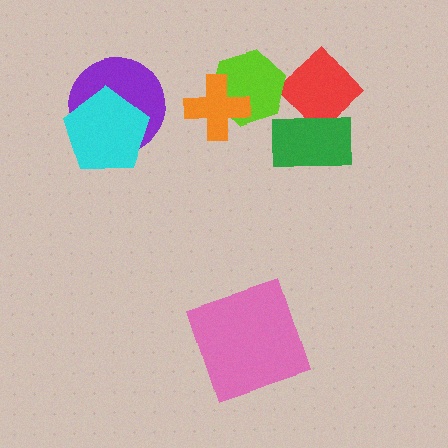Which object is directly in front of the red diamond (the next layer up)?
The lime hexagon is directly in front of the red diamond.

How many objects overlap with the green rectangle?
1 object overlaps with the green rectangle.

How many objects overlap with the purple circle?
1 object overlaps with the purple circle.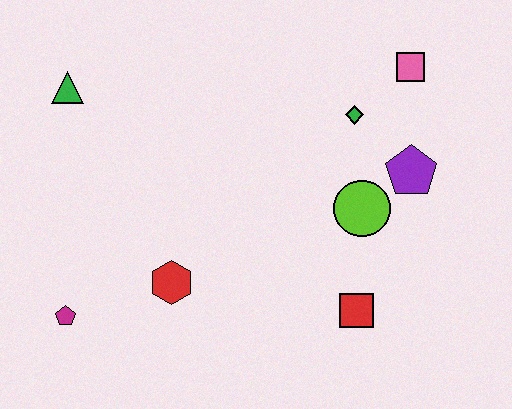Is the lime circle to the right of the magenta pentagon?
Yes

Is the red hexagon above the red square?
Yes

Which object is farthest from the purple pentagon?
The magenta pentagon is farthest from the purple pentagon.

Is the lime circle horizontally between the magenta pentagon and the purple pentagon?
Yes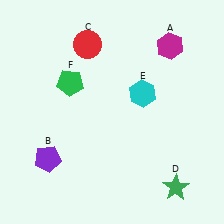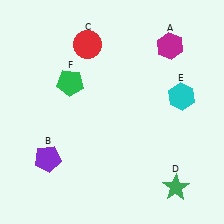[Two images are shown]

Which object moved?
The cyan hexagon (E) moved right.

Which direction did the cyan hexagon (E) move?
The cyan hexagon (E) moved right.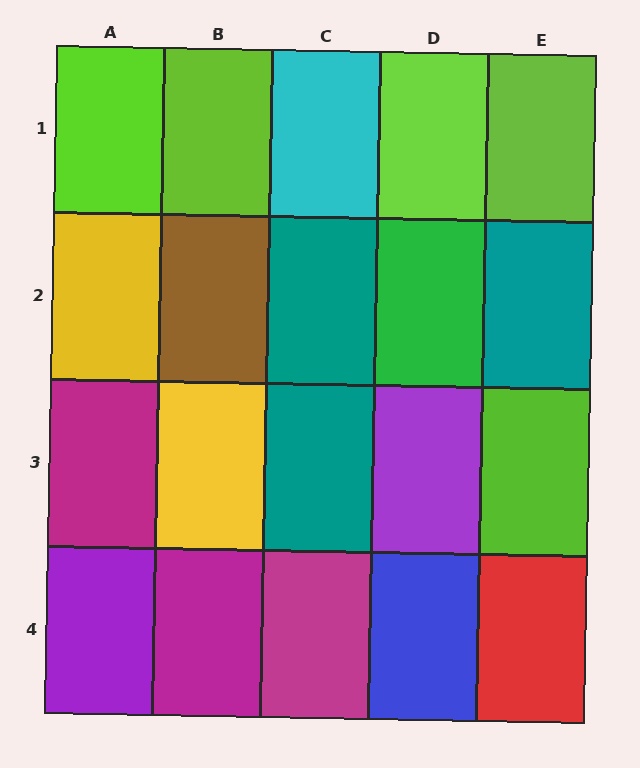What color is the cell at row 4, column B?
Magenta.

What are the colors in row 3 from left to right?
Magenta, yellow, teal, purple, lime.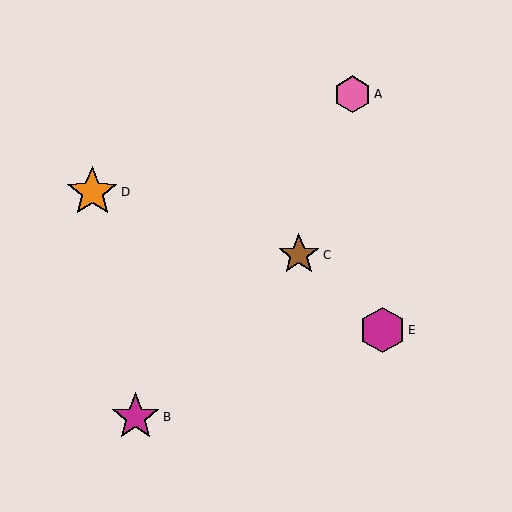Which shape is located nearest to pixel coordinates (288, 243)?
The brown star (labeled C) at (299, 255) is nearest to that location.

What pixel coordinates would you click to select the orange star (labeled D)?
Click at (92, 192) to select the orange star D.